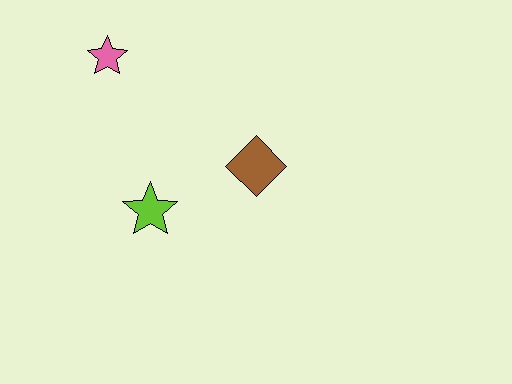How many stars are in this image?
There are 2 stars.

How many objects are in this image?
There are 3 objects.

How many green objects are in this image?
There are no green objects.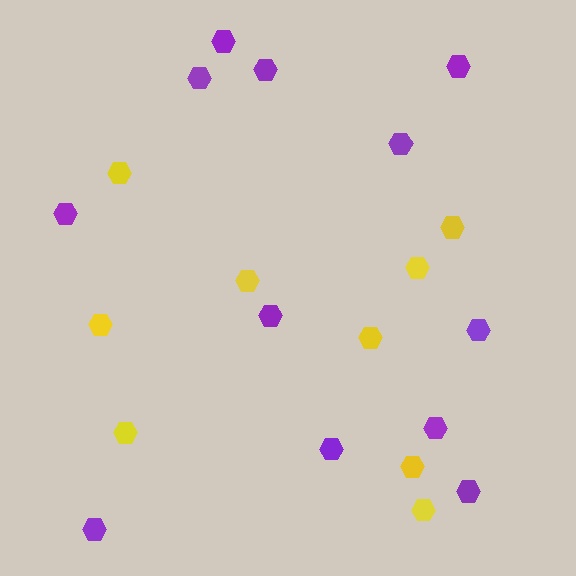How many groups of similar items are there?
There are 2 groups: one group of yellow hexagons (9) and one group of purple hexagons (12).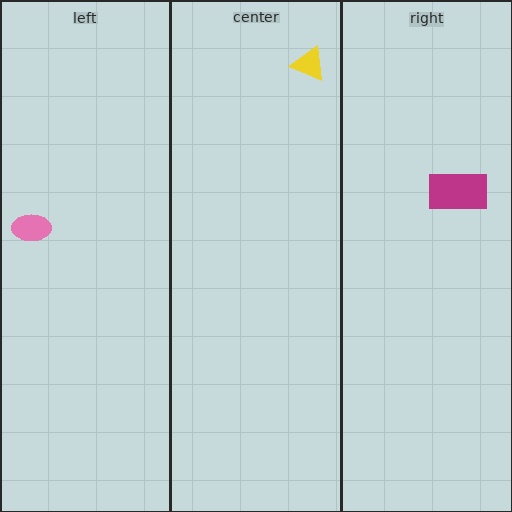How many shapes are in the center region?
1.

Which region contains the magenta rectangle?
The right region.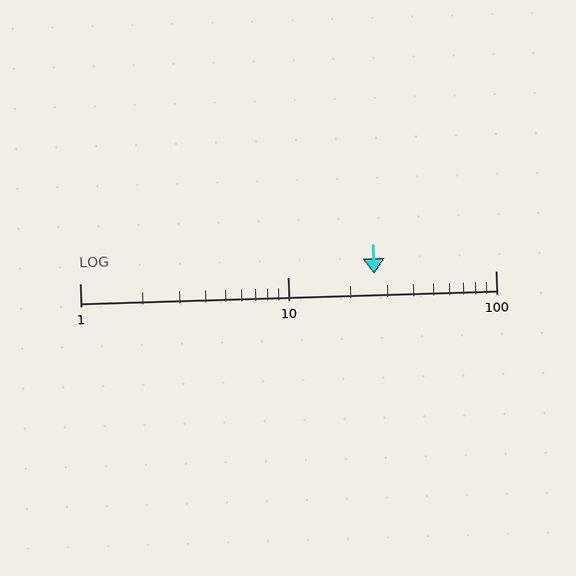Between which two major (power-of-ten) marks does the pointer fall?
The pointer is between 10 and 100.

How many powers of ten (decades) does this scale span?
The scale spans 2 decades, from 1 to 100.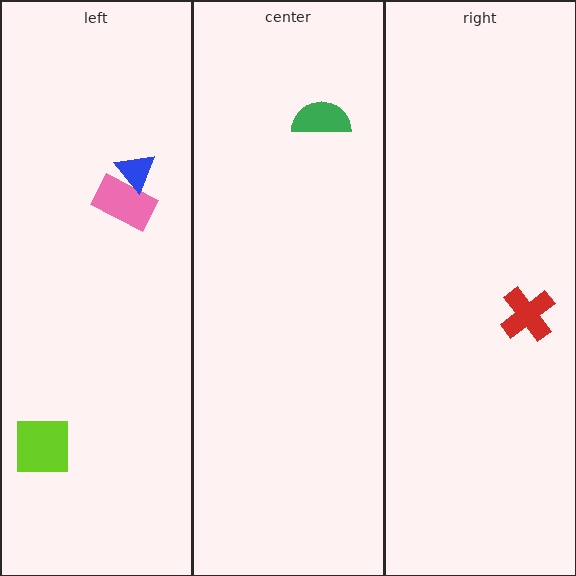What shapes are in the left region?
The pink rectangle, the blue triangle, the lime square.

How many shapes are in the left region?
3.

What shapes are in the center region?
The green semicircle.